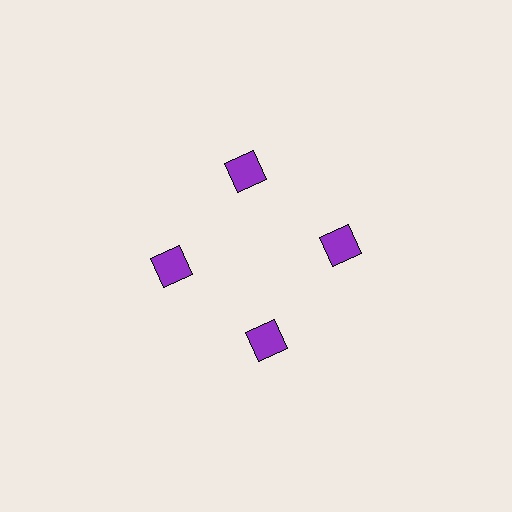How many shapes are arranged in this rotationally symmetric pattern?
There are 4 shapes, arranged in 4 groups of 1.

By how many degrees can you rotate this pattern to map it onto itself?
The pattern maps onto itself every 90 degrees of rotation.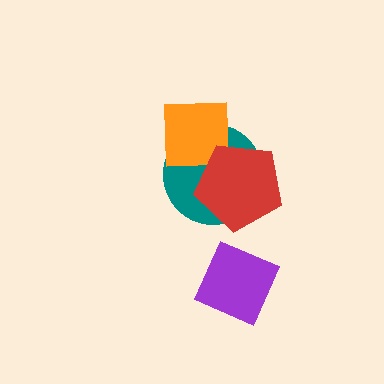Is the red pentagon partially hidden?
No, no other shape covers it.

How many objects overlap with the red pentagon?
2 objects overlap with the red pentagon.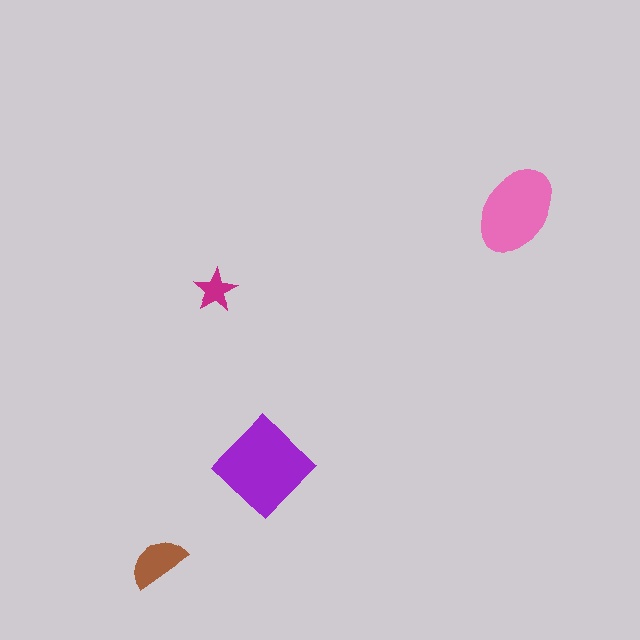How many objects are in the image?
There are 4 objects in the image.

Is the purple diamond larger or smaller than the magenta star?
Larger.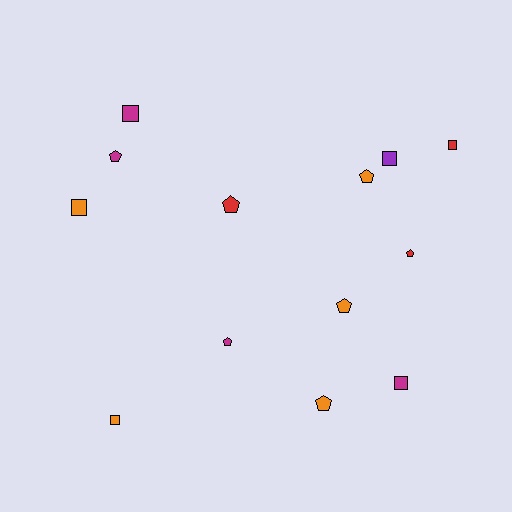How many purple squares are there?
There is 1 purple square.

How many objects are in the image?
There are 13 objects.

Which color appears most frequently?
Orange, with 5 objects.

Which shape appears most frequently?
Pentagon, with 7 objects.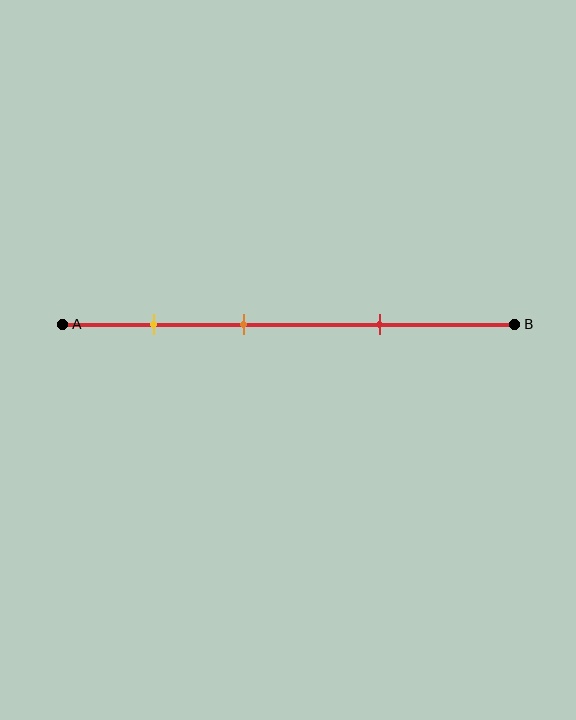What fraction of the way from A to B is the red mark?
The red mark is approximately 70% (0.7) of the way from A to B.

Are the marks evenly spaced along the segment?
Yes, the marks are approximately evenly spaced.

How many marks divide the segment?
There are 3 marks dividing the segment.